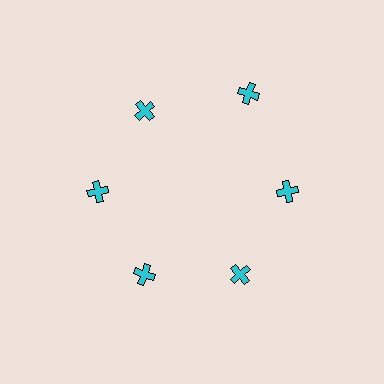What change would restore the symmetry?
The symmetry would be restored by moving it inward, back onto the ring so that all 6 crosses sit at equal angles and equal distance from the center.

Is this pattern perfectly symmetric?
No. The 6 cyan crosses are arranged in a ring, but one element near the 1 o'clock position is pushed outward from the center, breaking the 6-fold rotational symmetry.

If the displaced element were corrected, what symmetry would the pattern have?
It would have 6-fold rotational symmetry — the pattern would map onto itself every 60 degrees.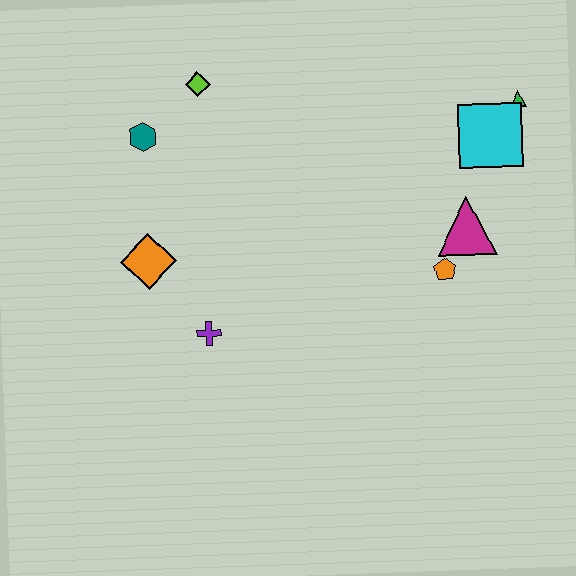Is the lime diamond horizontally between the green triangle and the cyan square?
No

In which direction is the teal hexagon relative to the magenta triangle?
The teal hexagon is to the left of the magenta triangle.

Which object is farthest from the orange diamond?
The green triangle is farthest from the orange diamond.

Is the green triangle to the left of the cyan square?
No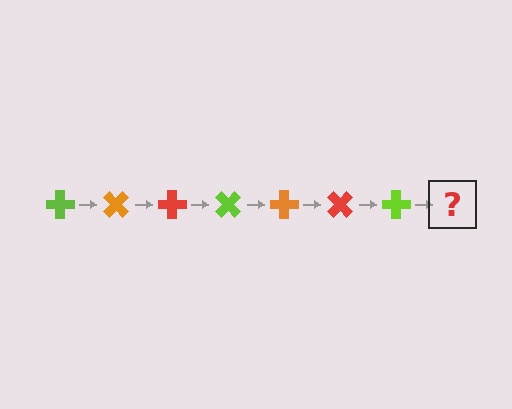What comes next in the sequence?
The next element should be an orange cross, rotated 315 degrees from the start.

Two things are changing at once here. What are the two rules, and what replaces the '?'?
The two rules are that it rotates 45 degrees each step and the color cycles through lime, orange, and red. The '?' should be an orange cross, rotated 315 degrees from the start.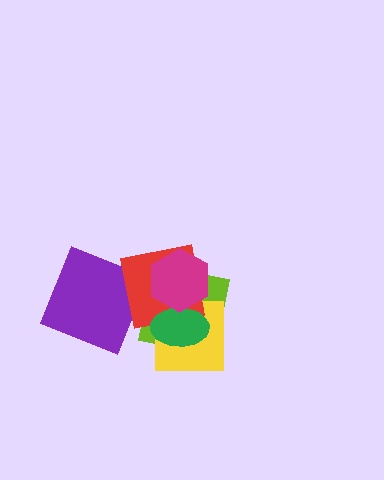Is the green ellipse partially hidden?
Yes, it is partially covered by another shape.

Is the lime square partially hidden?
Yes, it is partially covered by another shape.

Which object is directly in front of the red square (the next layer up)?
The green ellipse is directly in front of the red square.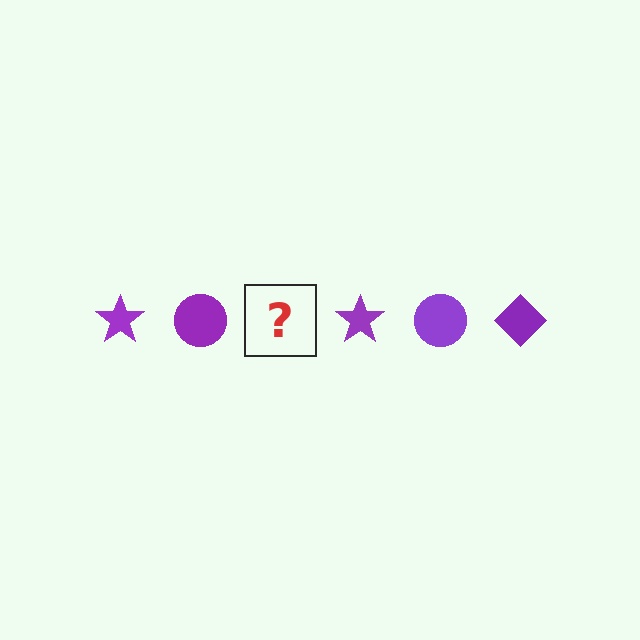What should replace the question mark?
The question mark should be replaced with a purple diamond.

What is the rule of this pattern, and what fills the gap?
The rule is that the pattern cycles through star, circle, diamond shapes in purple. The gap should be filled with a purple diamond.